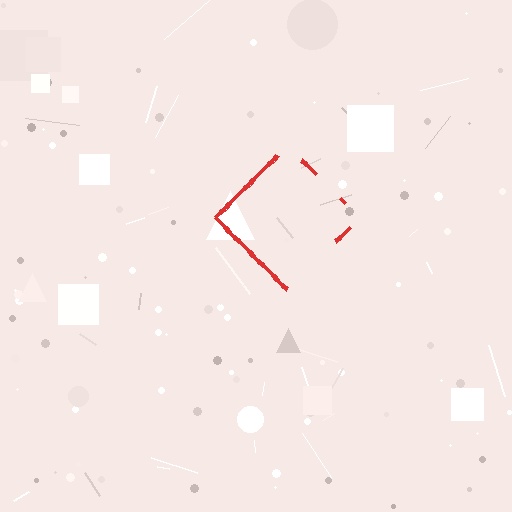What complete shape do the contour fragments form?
The contour fragments form a diamond.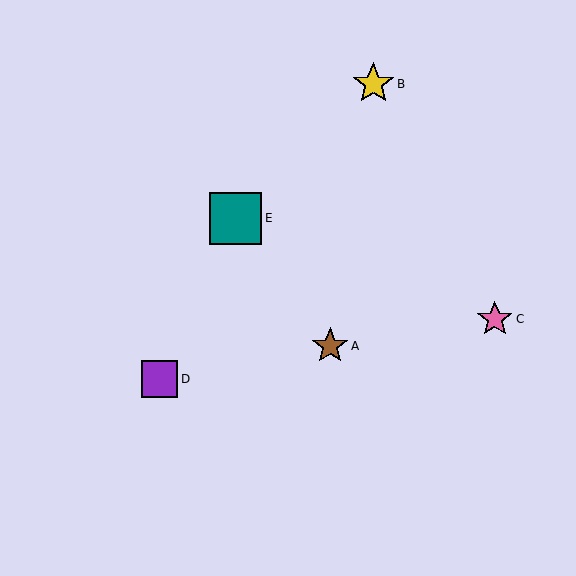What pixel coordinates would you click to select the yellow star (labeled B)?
Click at (373, 84) to select the yellow star B.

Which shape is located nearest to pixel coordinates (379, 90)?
The yellow star (labeled B) at (373, 84) is nearest to that location.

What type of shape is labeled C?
Shape C is a pink star.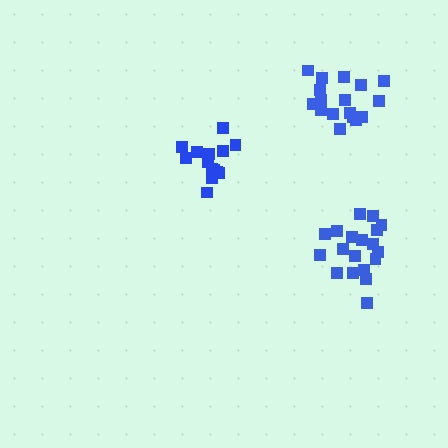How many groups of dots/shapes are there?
There are 3 groups.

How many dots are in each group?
Group 1: 19 dots, Group 2: 17 dots, Group 3: 14 dots (50 total).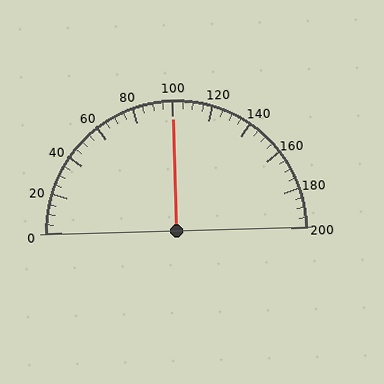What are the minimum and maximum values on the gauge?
The gauge ranges from 0 to 200.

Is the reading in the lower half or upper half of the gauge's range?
The reading is in the upper half of the range (0 to 200).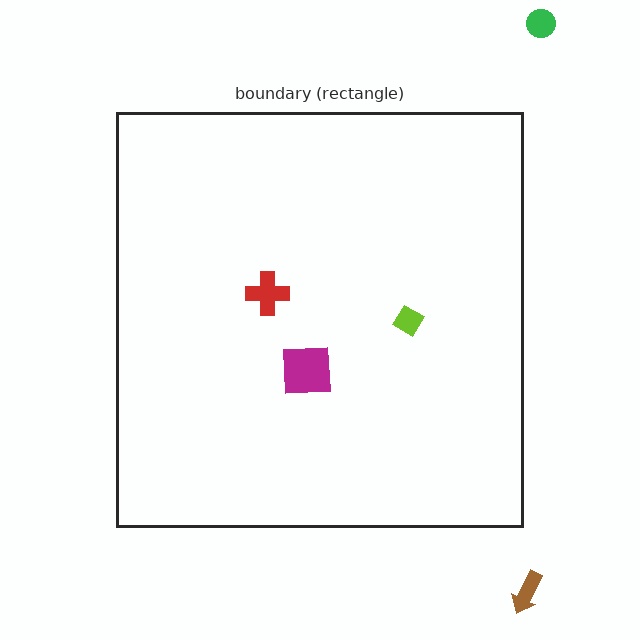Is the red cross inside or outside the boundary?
Inside.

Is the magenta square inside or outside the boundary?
Inside.